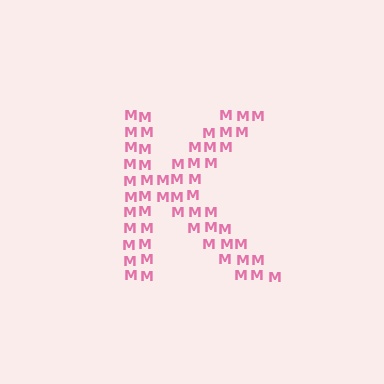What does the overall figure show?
The overall figure shows the letter K.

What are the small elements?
The small elements are letter M's.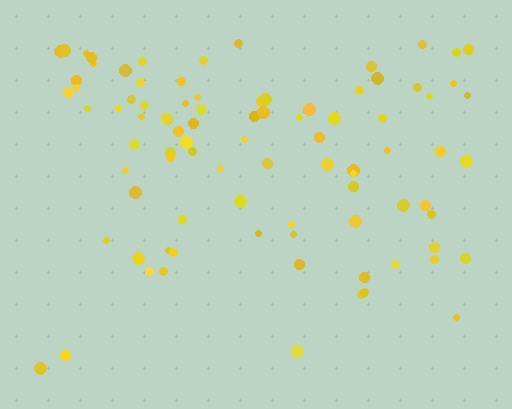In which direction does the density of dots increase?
From bottom to top, with the top side densest.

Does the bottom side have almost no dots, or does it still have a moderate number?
Still a moderate number, just noticeably fewer than the top.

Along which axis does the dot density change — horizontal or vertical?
Vertical.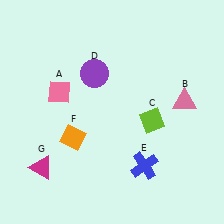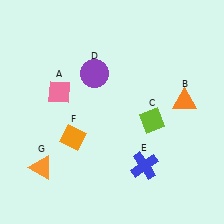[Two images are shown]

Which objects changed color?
B changed from pink to orange. G changed from magenta to orange.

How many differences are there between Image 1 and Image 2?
There are 2 differences between the two images.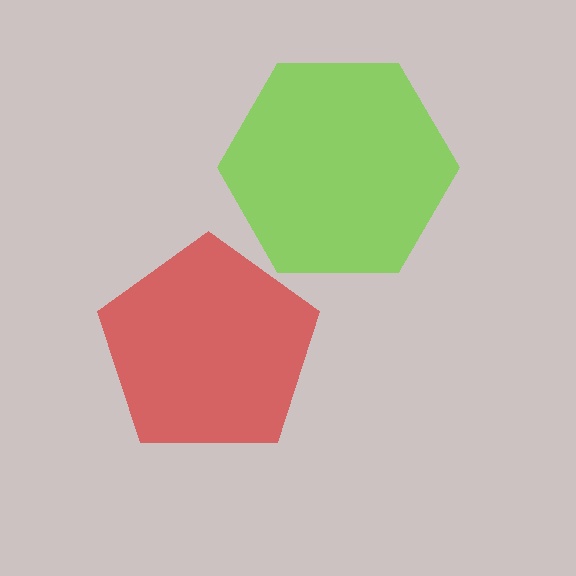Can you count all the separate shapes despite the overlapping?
Yes, there are 2 separate shapes.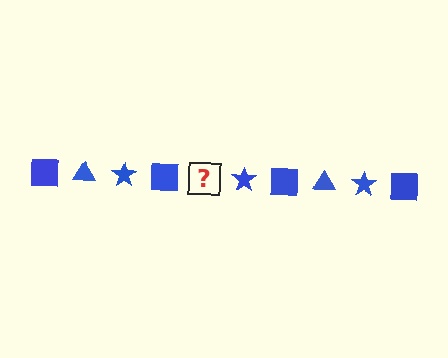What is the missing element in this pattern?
The missing element is a blue triangle.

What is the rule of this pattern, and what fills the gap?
The rule is that the pattern cycles through square, triangle, star shapes in blue. The gap should be filled with a blue triangle.